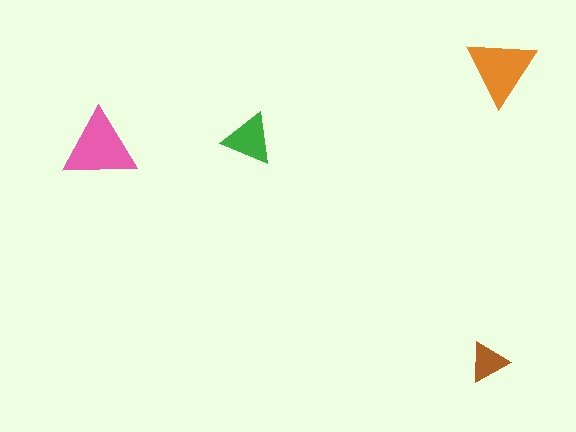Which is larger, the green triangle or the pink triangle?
The pink one.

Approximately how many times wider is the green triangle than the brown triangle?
About 1.5 times wider.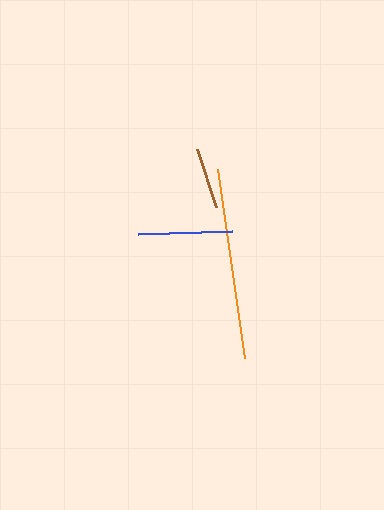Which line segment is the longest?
The orange line is the longest at approximately 191 pixels.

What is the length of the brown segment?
The brown segment is approximately 61 pixels long.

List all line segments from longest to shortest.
From longest to shortest: orange, blue, brown.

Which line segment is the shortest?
The brown line is the shortest at approximately 61 pixels.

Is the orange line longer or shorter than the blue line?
The orange line is longer than the blue line.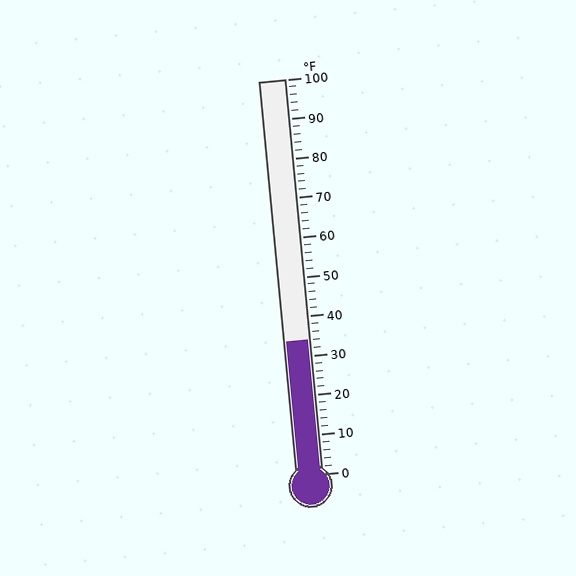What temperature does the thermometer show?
The thermometer shows approximately 34°F.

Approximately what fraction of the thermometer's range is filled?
The thermometer is filled to approximately 35% of its range.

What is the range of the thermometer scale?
The thermometer scale ranges from 0°F to 100°F.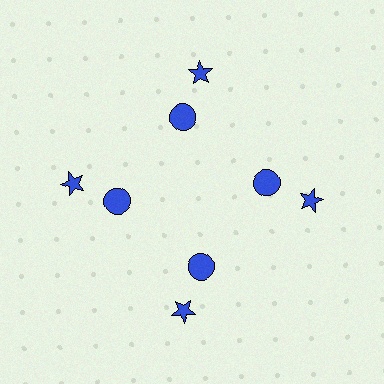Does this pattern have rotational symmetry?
Yes, this pattern has 4-fold rotational symmetry. It looks the same after rotating 90 degrees around the center.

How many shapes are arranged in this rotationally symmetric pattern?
There are 8 shapes, arranged in 4 groups of 2.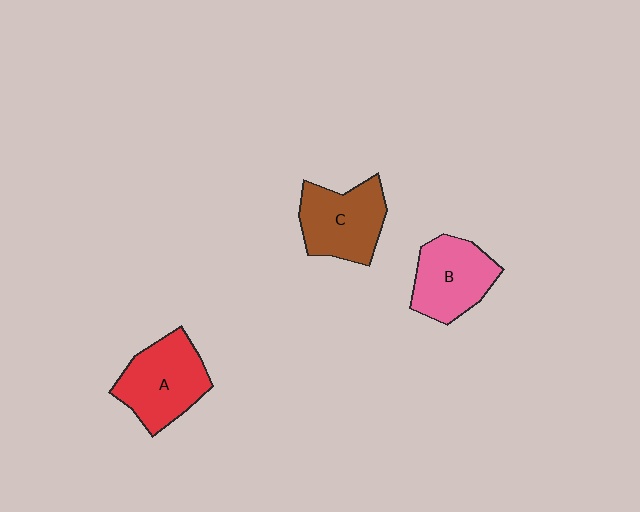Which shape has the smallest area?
Shape B (pink).